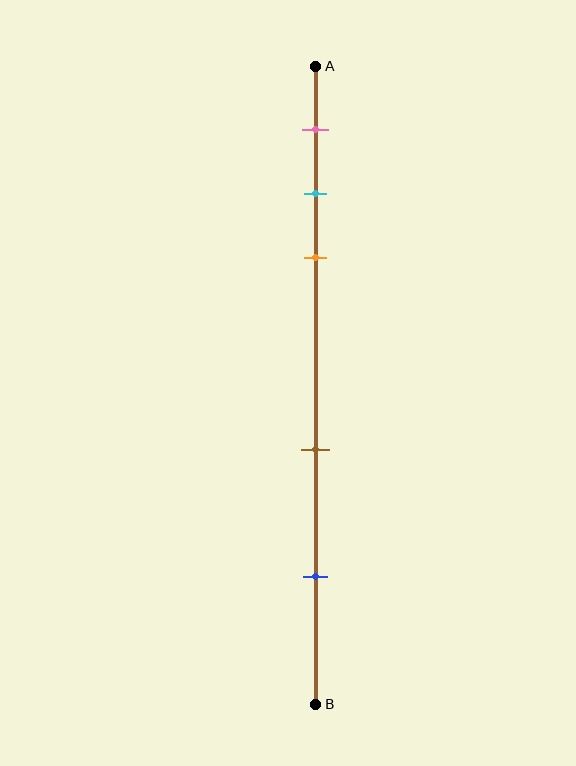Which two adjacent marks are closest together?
The cyan and orange marks are the closest adjacent pair.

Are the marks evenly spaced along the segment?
No, the marks are not evenly spaced.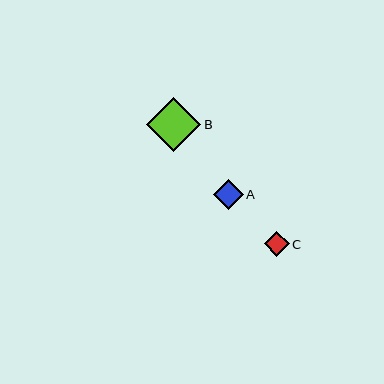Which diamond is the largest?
Diamond B is the largest with a size of approximately 54 pixels.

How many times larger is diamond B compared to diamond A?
Diamond B is approximately 1.8 times the size of diamond A.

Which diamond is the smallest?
Diamond C is the smallest with a size of approximately 25 pixels.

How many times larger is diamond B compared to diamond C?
Diamond B is approximately 2.1 times the size of diamond C.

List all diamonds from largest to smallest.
From largest to smallest: B, A, C.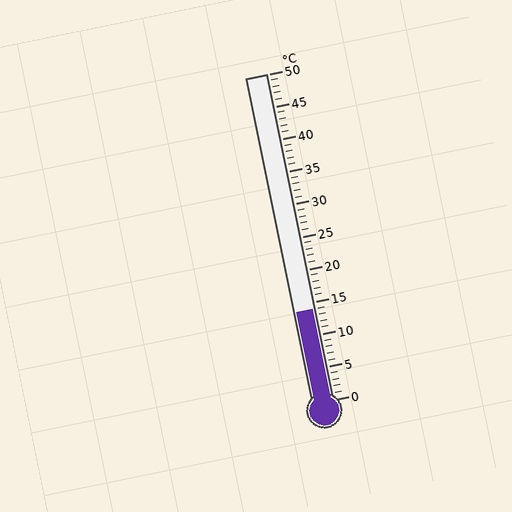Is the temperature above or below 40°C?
The temperature is below 40°C.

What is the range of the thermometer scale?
The thermometer scale ranges from 0°C to 50°C.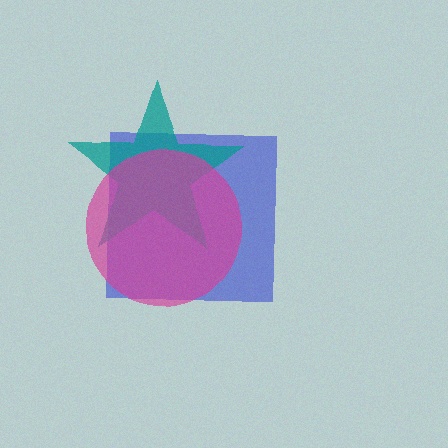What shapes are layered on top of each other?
The layered shapes are: a blue square, a teal star, a magenta circle.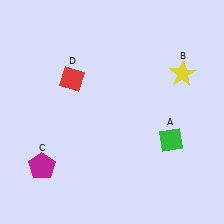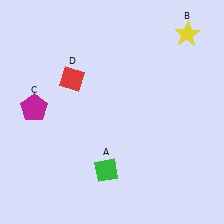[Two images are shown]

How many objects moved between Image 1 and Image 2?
3 objects moved between the two images.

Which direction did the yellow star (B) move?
The yellow star (B) moved up.